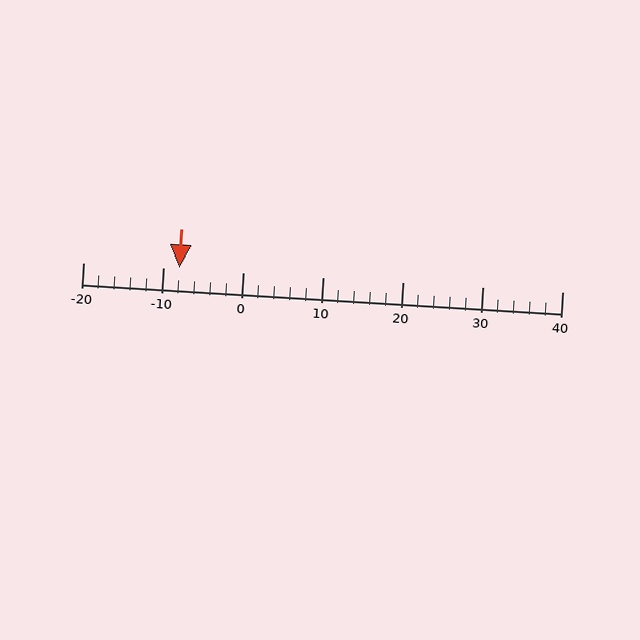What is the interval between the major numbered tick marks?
The major tick marks are spaced 10 units apart.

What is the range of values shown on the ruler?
The ruler shows values from -20 to 40.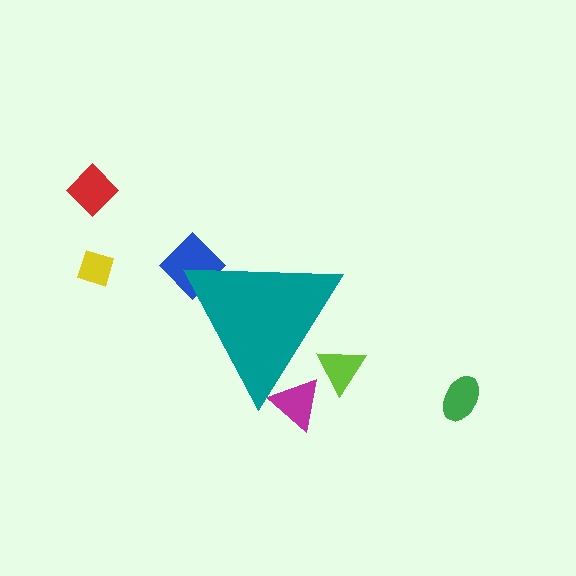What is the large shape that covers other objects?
A teal triangle.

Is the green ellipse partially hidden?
No, the green ellipse is fully visible.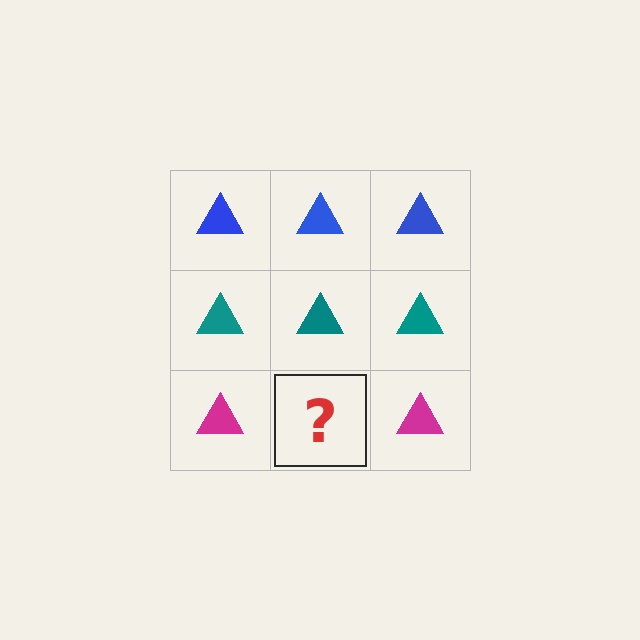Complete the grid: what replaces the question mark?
The question mark should be replaced with a magenta triangle.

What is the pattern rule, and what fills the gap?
The rule is that each row has a consistent color. The gap should be filled with a magenta triangle.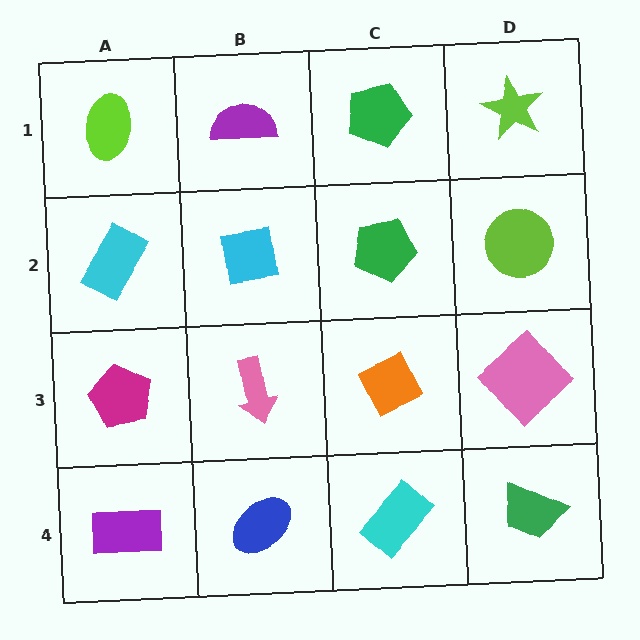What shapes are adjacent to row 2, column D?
A lime star (row 1, column D), a pink diamond (row 3, column D), a green pentagon (row 2, column C).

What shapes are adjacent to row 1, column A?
A cyan rectangle (row 2, column A), a purple semicircle (row 1, column B).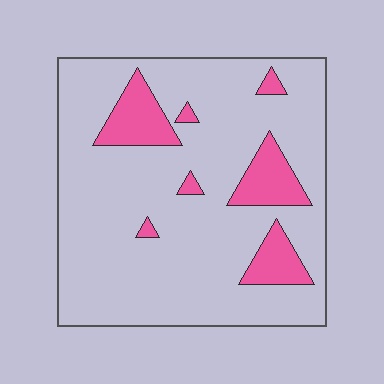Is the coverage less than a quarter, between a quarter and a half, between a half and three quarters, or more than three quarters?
Less than a quarter.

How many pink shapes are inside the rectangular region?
7.